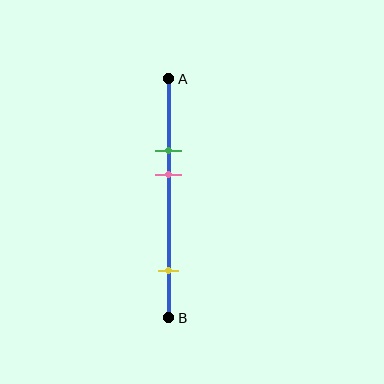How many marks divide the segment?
There are 3 marks dividing the segment.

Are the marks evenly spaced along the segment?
No, the marks are not evenly spaced.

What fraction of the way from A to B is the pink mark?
The pink mark is approximately 40% (0.4) of the way from A to B.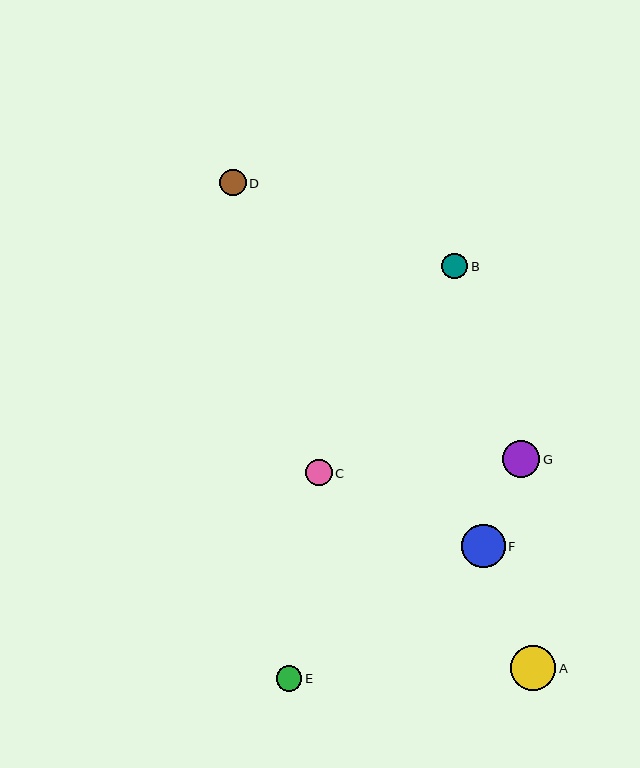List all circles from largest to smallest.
From largest to smallest: A, F, G, C, D, B, E.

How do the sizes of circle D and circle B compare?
Circle D and circle B are approximately the same size.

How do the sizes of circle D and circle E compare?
Circle D and circle E are approximately the same size.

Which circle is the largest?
Circle A is the largest with a size of approximately 45 pixels.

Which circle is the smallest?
Circle E is the smallest with a size of approximately 26 pixels.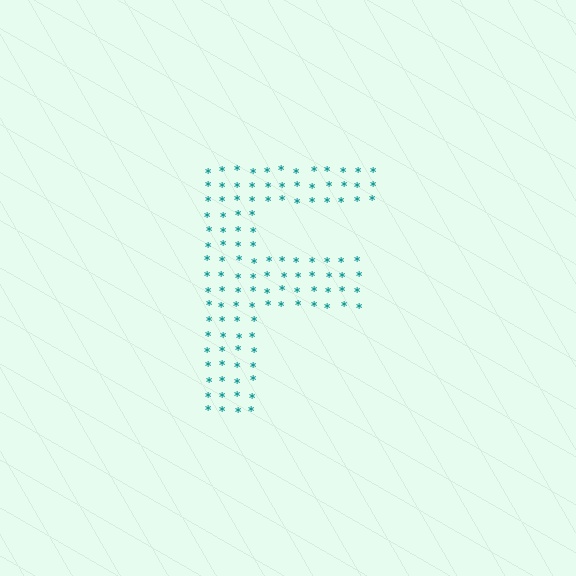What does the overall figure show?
The overall figure shows the letter F.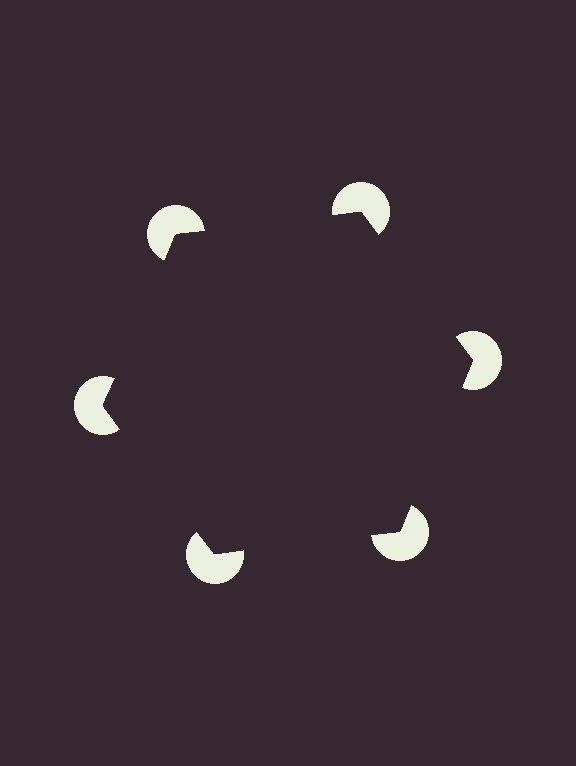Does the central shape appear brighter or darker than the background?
It typically appears slightly darker than the background, even though no actual brightness change is drawn.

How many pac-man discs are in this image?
There are 6 — one at each vertex of the illusory hexagon.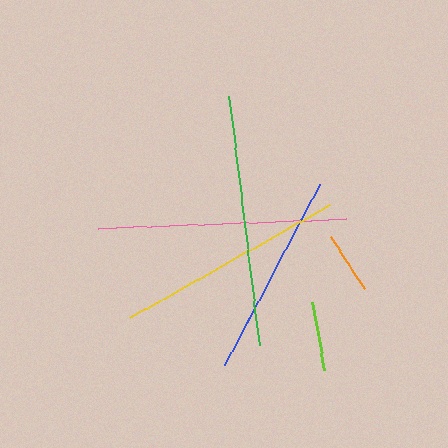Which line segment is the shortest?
The orange line is the shortest at approximately 62 pixels.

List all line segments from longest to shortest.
From longest to shortest: green, pink, yellow, blue, lime, orange.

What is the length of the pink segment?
The pink segment is approximately 248 pixels long.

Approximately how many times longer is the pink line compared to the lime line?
The pink line is approximately 3.6 times the length of the lime line.